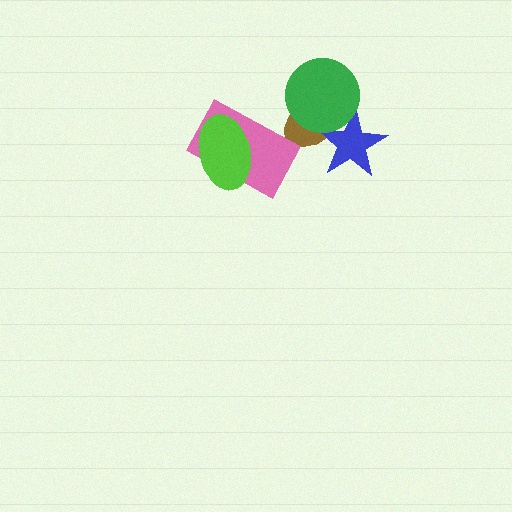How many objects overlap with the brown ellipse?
2 objects overlap with the brown ellipse.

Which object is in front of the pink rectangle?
The lime ellipse is in front of the pink rectangle.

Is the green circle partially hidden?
No, no other shape covers it.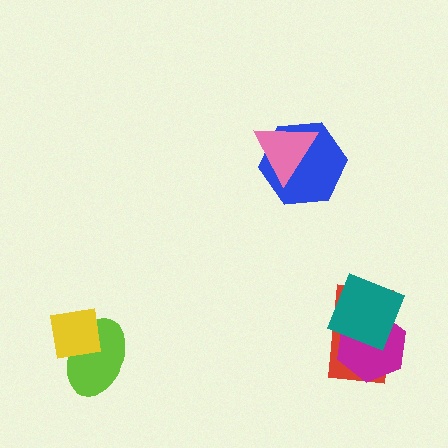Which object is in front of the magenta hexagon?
The teal diamond is in front of the magenta hexagon.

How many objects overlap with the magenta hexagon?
2 objects overlap with the magenta hexagon.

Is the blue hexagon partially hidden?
Yes, it is partially covered by another shape.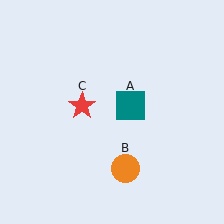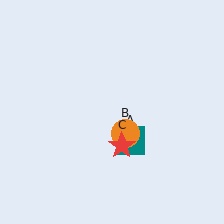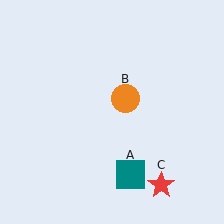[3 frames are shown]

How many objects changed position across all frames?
3 objects changed position: teal square (object A), orange circle (object B), red star (object C).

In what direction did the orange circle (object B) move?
The orange circle (object B) moved up.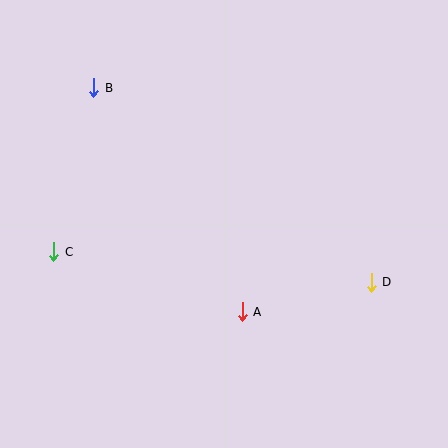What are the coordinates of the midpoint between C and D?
The midpoint between C and D is at (212, 267).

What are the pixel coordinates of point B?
Point B is at (94, 88).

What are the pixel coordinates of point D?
Point D is at (371, 282).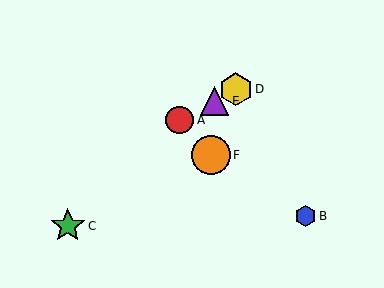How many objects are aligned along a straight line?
3 objects (A, D, E) are aligned along a straight line.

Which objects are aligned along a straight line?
Objects A, D, E are aligned along a straight line.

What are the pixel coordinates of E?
Object E is at (214, 101).